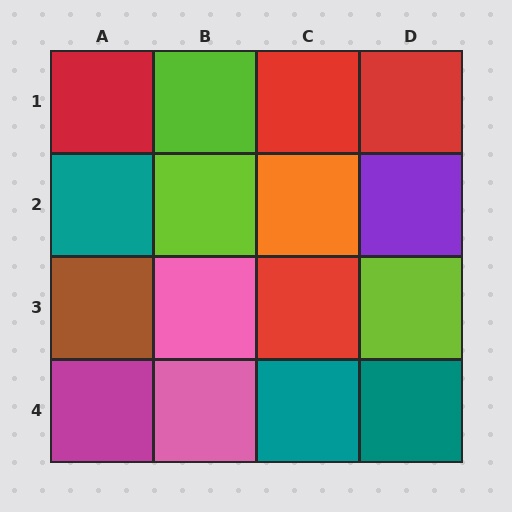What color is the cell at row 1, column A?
Red.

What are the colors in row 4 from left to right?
Magenta, pink, teal, teal.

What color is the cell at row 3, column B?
Pink.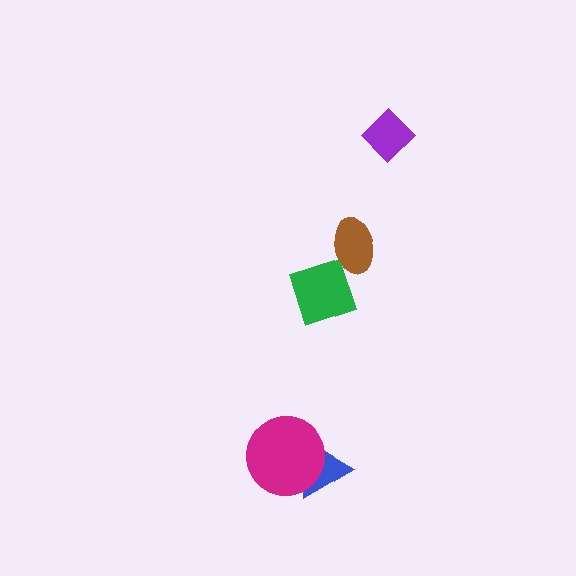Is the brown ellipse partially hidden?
No, no other shape covers it.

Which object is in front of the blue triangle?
The magenta circle is in front of the blue triangle.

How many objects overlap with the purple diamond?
0 objects overlap with the purple diamond.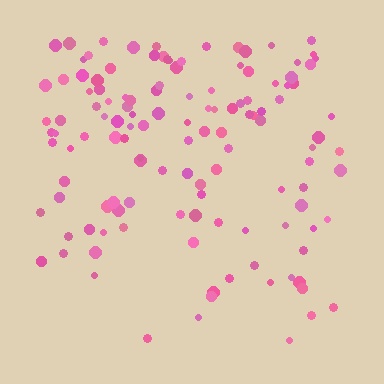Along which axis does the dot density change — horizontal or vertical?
Vertical.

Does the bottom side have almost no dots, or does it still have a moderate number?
Still a moderate number, just noticeably fewer than the top.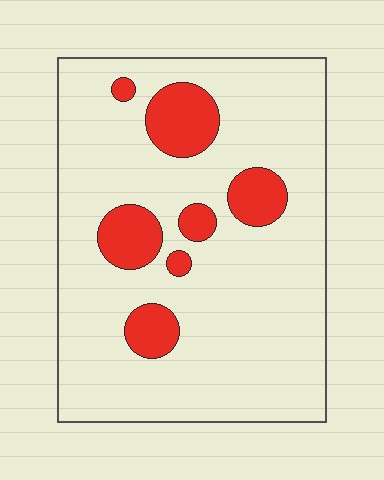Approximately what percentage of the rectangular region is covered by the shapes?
Approximately 15%.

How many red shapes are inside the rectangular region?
7.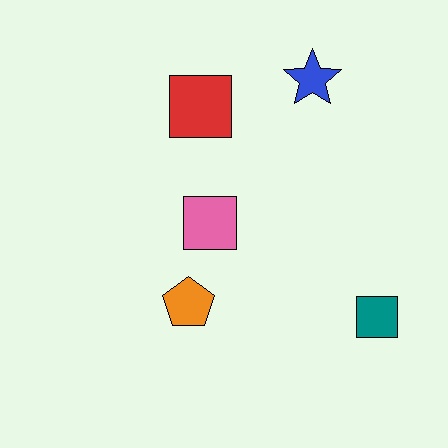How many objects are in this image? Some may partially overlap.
There are 5 objects.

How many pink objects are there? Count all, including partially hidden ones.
There is 1 pink object.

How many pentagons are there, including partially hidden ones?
There is 1 pentagon.